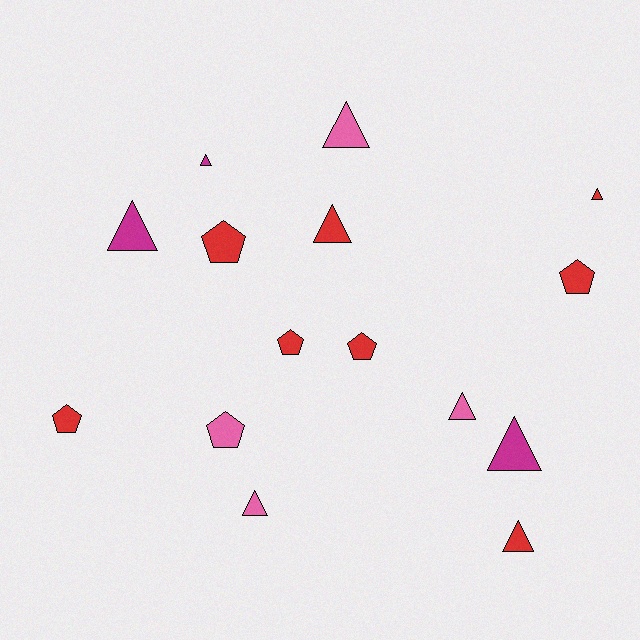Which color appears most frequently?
Red, with 8 objects.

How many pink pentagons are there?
There is 1 pink pentagon.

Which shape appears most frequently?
Triangle, with 9 objects.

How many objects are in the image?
There are 15 objects.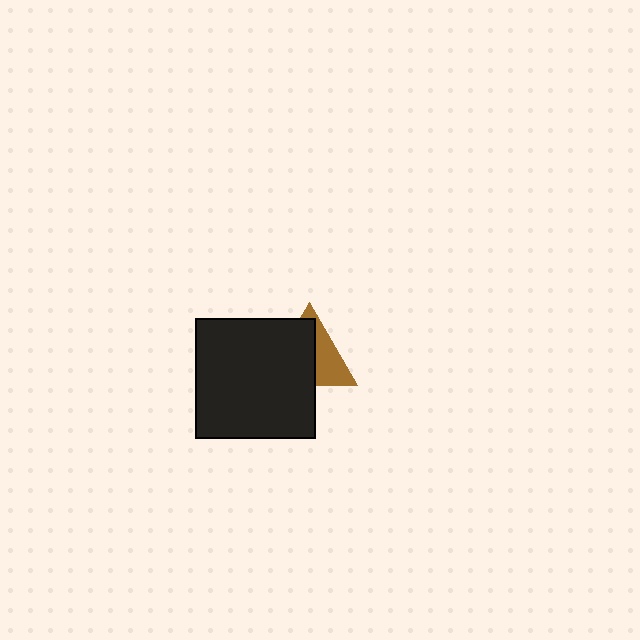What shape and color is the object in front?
The object in front is a black square.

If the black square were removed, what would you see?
You would see the complete brown triangle.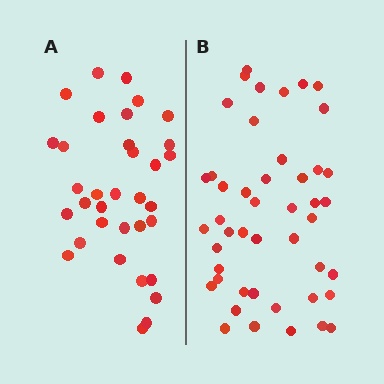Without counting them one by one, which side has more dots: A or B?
Region B (the right region) has more dots.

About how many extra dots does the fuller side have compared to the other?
Region B has roughly 12 or so more dots than region A.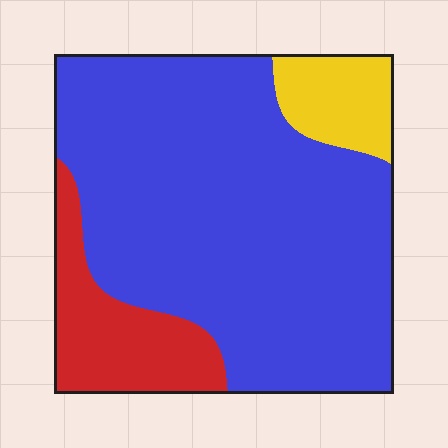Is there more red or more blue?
Blue.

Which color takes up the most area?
Blue, at roughly 75%.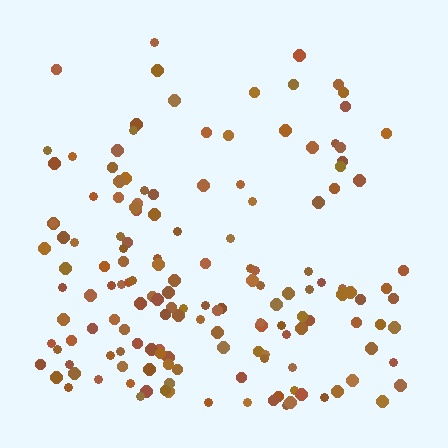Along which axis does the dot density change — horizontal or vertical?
Vertical.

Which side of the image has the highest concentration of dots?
The bottom.